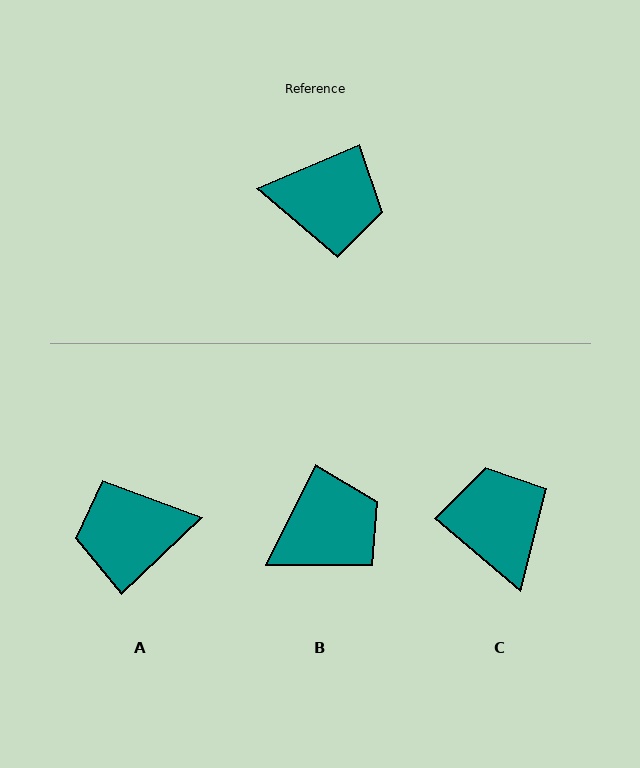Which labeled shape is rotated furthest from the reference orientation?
A, about 160 degrees away.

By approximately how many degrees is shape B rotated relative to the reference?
Approximately 41 degrees counter-clockwise.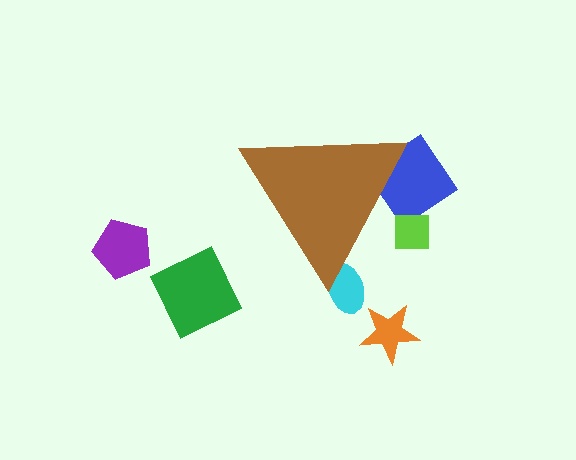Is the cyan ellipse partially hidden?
Yes, the cyan ellipse is partially hidden behind the brown triangle.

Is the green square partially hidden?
No, the green square is fully visible.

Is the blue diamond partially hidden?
Yes, the blue diamond is partially hidden behind the brown triangle.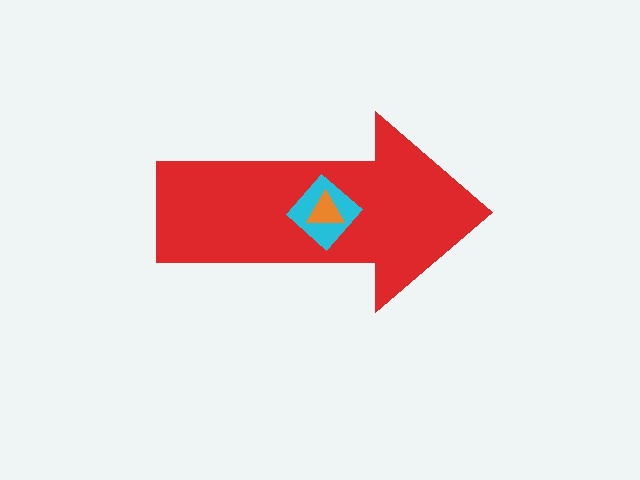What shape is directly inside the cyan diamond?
The orange triangle.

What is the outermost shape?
The red arrow.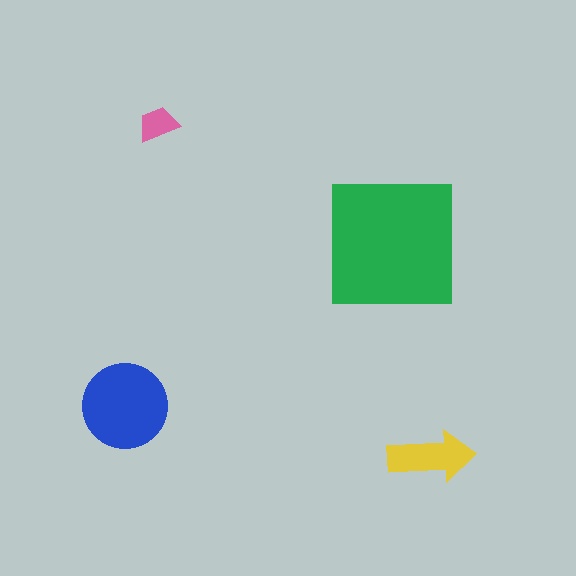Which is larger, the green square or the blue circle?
The green square.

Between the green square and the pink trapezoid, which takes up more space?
The green square.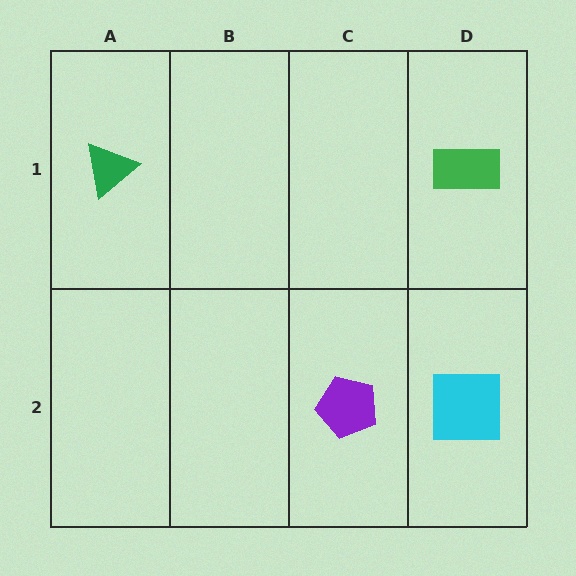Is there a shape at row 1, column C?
No, that cell is empty.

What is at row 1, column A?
A green triangle.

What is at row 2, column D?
A cyan square.